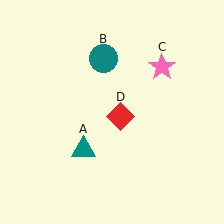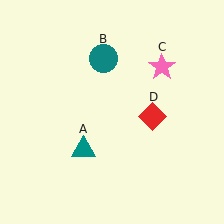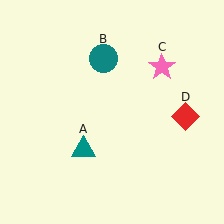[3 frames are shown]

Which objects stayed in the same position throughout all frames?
Teal triangle (object A) and teal circle (object B) and pink star (object C) remained stationary.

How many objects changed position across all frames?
1 object changed position: red diamond (object D).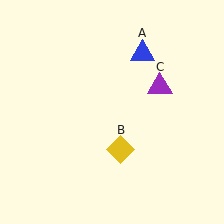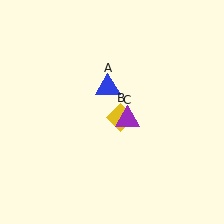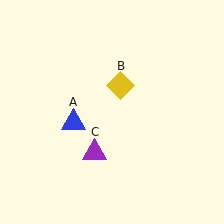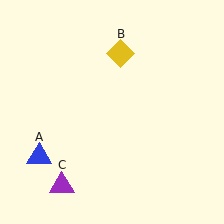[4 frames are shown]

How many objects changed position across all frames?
3 objects changed position: blue triangle (object A), yellow diamond (object B), purple triangle (object C).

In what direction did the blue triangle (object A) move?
The blue triangle (object A) moved down and to the left.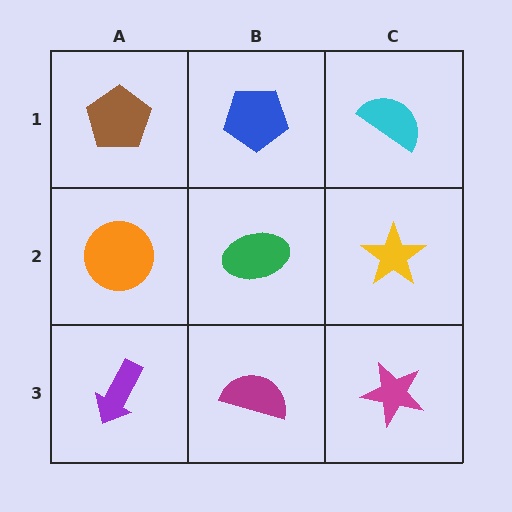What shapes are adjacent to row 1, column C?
A yellow star (row 2, column C), a blue pentagon (row 1, column B).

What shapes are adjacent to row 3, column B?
A green ellipse (row 2, column B), a purple arrow (row 3, column A), a magenta star (row 3, column C).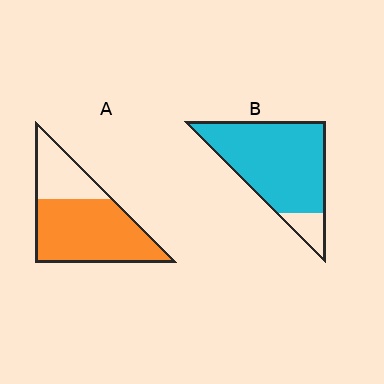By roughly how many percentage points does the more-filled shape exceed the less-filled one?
By roughly 20 percentage points (B over A).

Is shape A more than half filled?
Yes.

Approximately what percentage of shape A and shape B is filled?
A is approximately 70% and B is approximately 85%.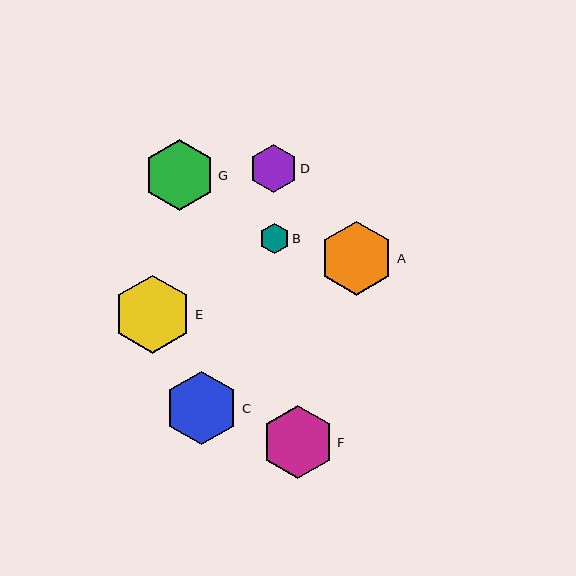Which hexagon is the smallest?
Hexagon B is the smallest with a size of approximately 30 pixels.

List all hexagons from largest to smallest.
From largest to smallest: E, A, C, F, G, D, B.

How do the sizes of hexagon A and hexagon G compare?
Hexagon A and hexagon G are approximately the same size.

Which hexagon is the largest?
Hexagon E is the largest with a size of approximately 78 pixels.